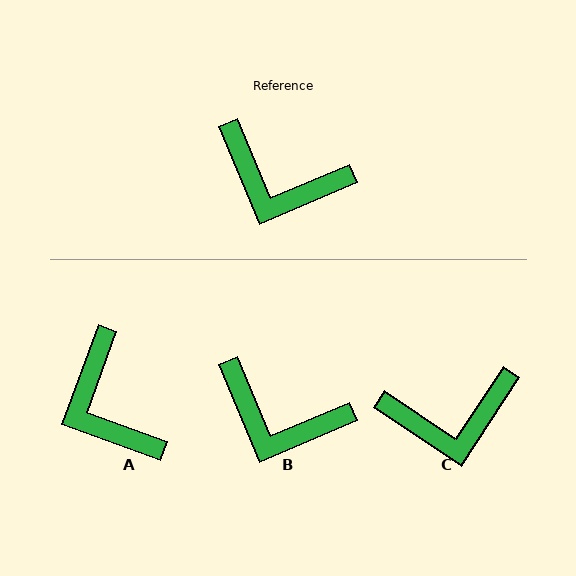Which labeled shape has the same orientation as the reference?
B.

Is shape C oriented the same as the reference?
No, it is off by about 34 degrees.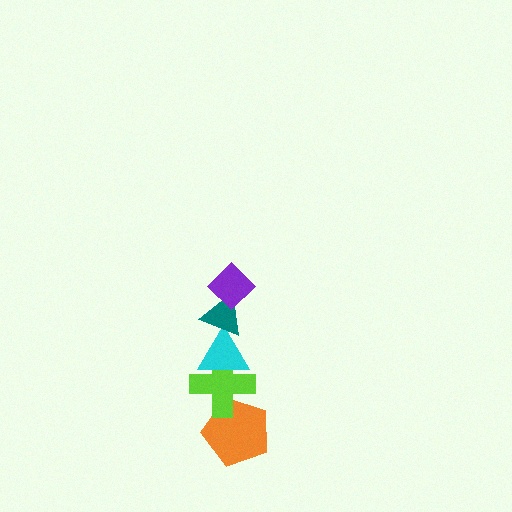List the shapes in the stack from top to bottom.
From top to bottom: the purple diamond, the teal triangle, the cyan triangle, the lime cross, the orange pentagon.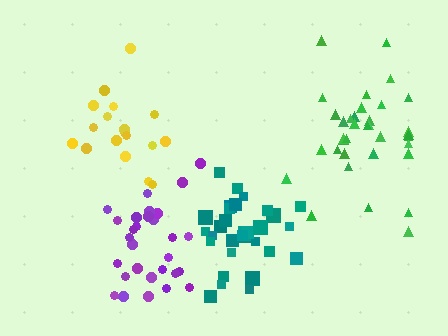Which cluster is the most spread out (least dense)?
Yellow.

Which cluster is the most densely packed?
Teal.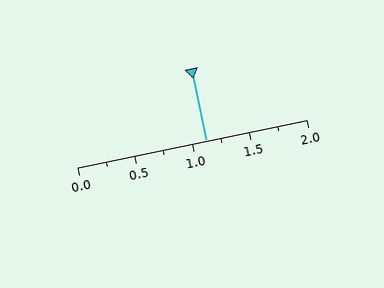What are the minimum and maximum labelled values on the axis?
The axis runs from 0.0 to 2.0.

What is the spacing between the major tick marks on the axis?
The major ticks are spaced 0.5 apart.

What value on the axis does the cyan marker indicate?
The marker indicates approximately 1.12.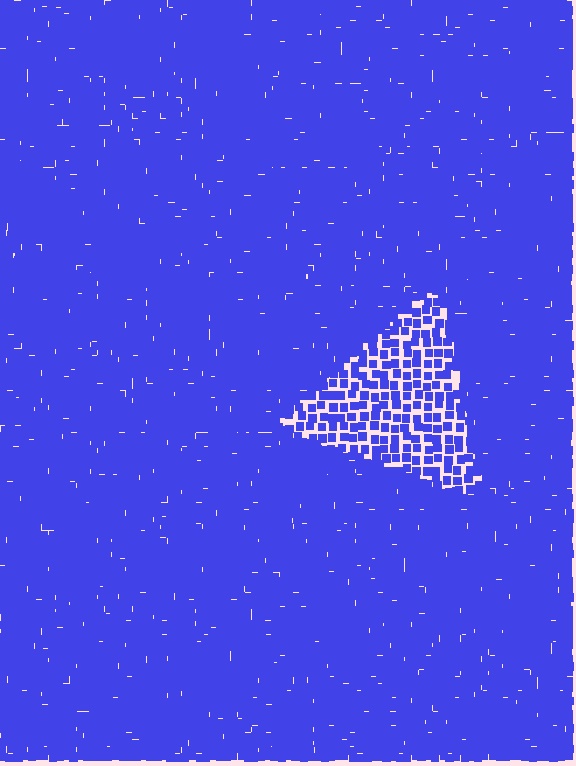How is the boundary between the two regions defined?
The boundary is defined by a change in element density (approximately 2.3x ratio). All elements are the same color, size, and shape.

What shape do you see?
I see a triangle.